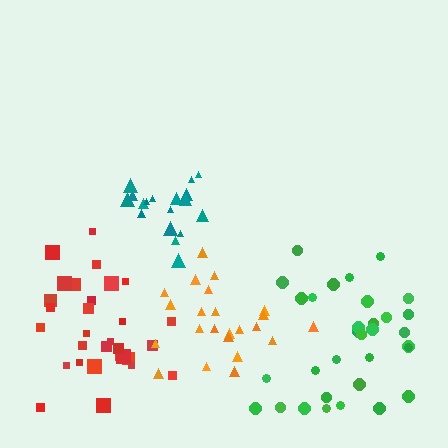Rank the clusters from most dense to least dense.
teal, red, orange, green.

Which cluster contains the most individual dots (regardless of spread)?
Green (32).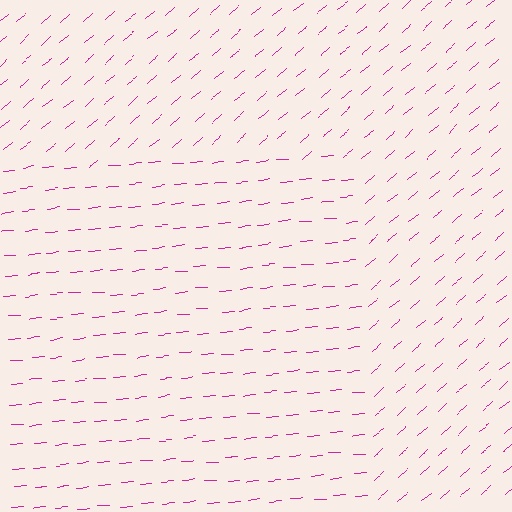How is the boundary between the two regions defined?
The boundary is defined purely by a change in line orientation (approximately 35 degrees difference). All lines are the same color and thickness.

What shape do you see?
I see a rectangle.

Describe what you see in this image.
The image is filled with small magenta line segments. A rectangle region in the image has lines oriented differently from the surrounding lines, creating a visible texture boundary.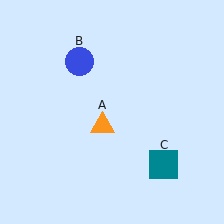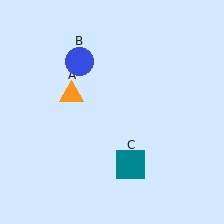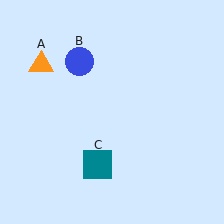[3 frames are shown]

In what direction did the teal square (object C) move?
The teal square (object C) moved left.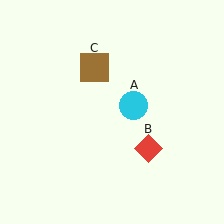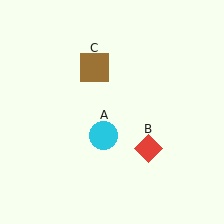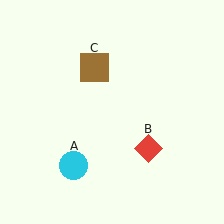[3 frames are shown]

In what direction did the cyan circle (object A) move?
The cyan circle (object A) moved down and to the left.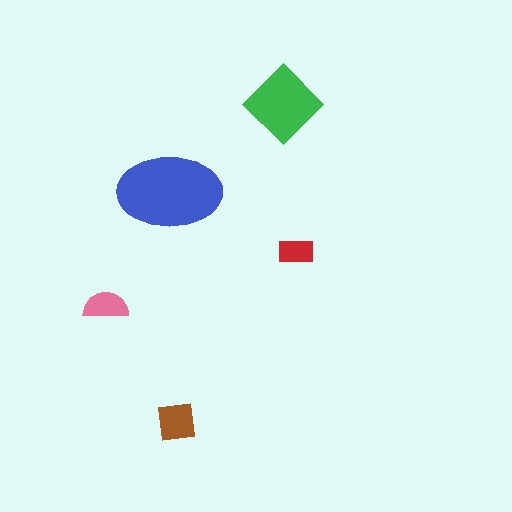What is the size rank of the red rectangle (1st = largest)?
5th.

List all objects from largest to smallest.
The blue ellipse, the green diamond, the brown square, the pink semicircle, the red rectangle.